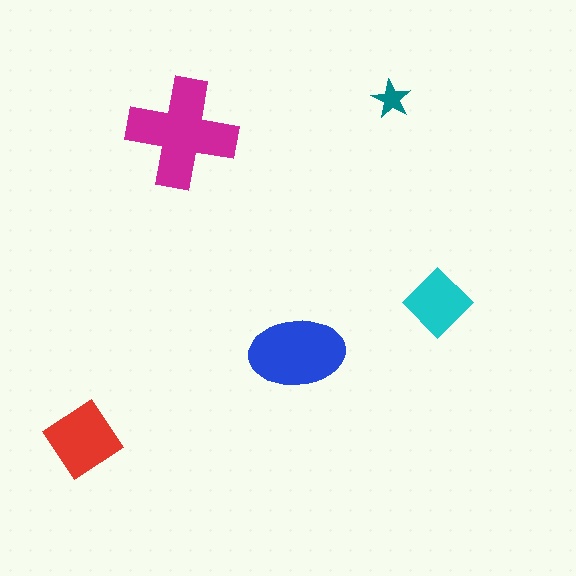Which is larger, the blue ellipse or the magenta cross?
The magenta cross.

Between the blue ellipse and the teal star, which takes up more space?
The blue ellipse.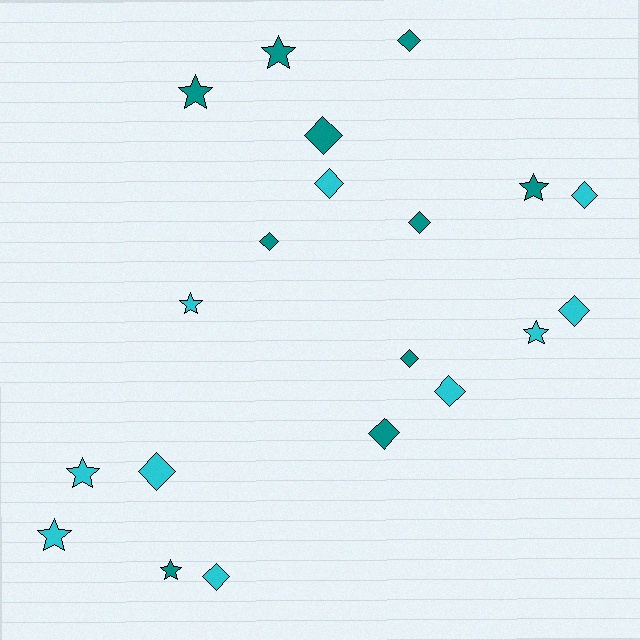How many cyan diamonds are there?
There are 6 cyan diamonds.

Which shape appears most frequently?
Diamond, with 12 objects.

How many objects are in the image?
There are 20 objects.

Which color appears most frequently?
Teal, with 10 objects.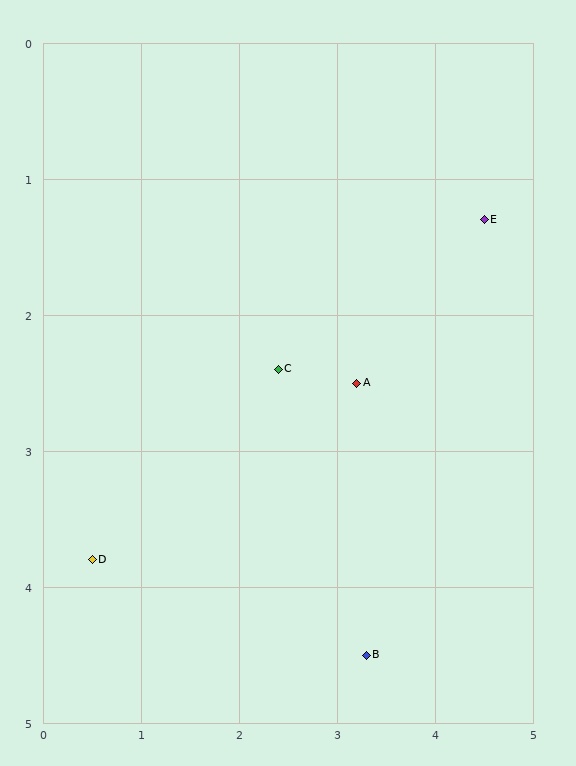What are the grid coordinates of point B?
Point B is at approximately (3.3, 4.5).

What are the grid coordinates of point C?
Point C is at approximately (2.4, 2.4).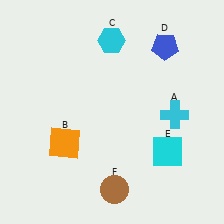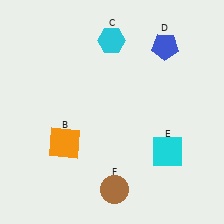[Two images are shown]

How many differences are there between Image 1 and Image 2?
There is 1 difference between the two images.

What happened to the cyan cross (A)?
The cyan cross (A) was removed in Image 2. It was in the bottom-right area of Image 1.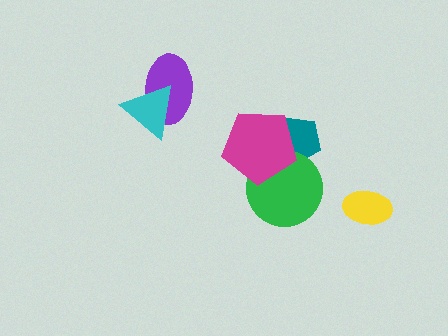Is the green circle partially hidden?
Yes, it is partially covered by another shape.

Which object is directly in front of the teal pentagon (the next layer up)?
The green circle is directly in front of the teal pentagon.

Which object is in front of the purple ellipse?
The cyan triangle is in front of the purple ellipse.